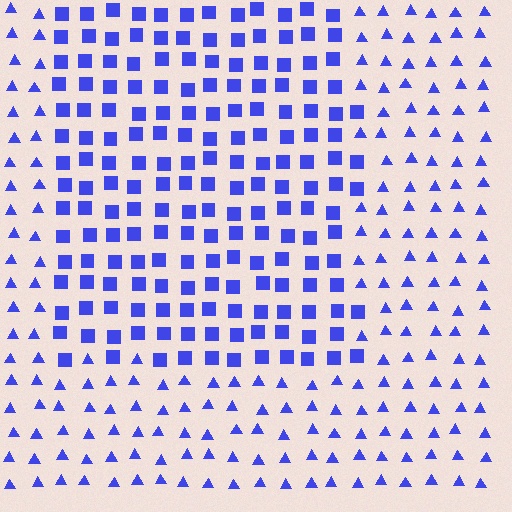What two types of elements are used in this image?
The image uses squares inside the rectangle region and triangles outside it.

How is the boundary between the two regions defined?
The boundary is defined by a change in element shape: squares inside vs. triangles outside. All elements share the same color and spacing.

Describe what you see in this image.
The image is filled with small blue elements arranged in a uniform grid. A rectangle-shaped region contains squares, while the surrounding area contains triangles. The boundary is defined purely by the change in element shape.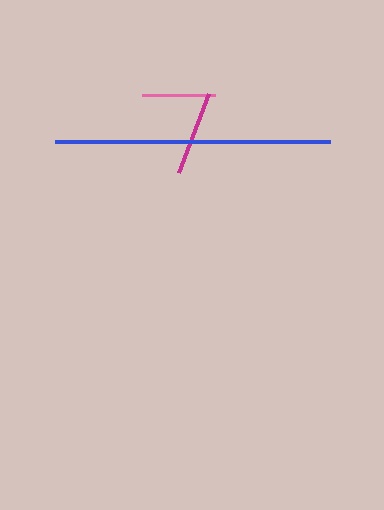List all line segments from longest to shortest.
From longest to shortest: blue, magenta, pink.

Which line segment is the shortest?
The pink line is the shortest at approximately 74 pixels.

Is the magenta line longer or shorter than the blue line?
The blue line is longer than the magenta line.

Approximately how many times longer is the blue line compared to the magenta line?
The blue line is approximately 3.2 times the length of the magenta line.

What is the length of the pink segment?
The pink segment is approximately 74 pixels long.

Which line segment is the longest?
The blue line is the longest at approximately 274 pixels.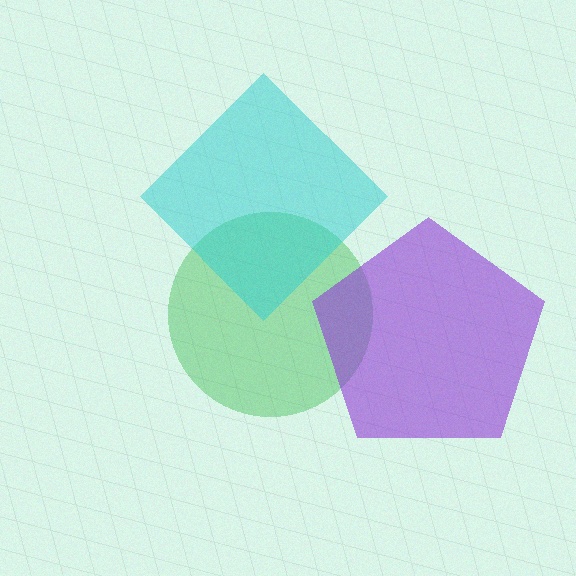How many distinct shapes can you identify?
There are 3 distinct shapes: a green circle, a cyan diamond, a purple pentagon.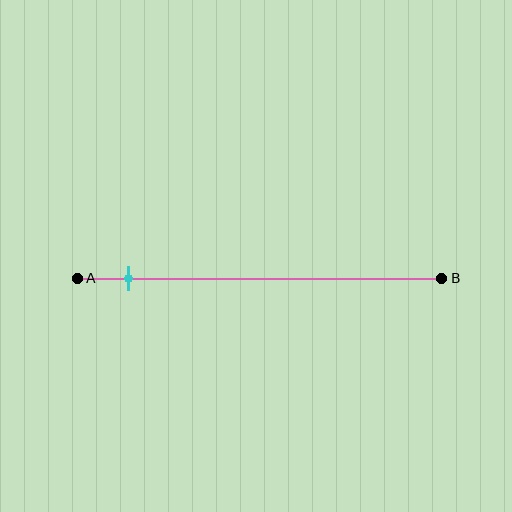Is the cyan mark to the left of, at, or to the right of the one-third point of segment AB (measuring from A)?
The cyan mark is to the left of the one-third point of segment AB.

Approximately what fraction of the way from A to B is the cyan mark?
The cyan mark is approximately 15% of the way from A to B.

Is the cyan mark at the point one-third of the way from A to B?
No, the mark is at about 15% from A, not at the 33% one-third point.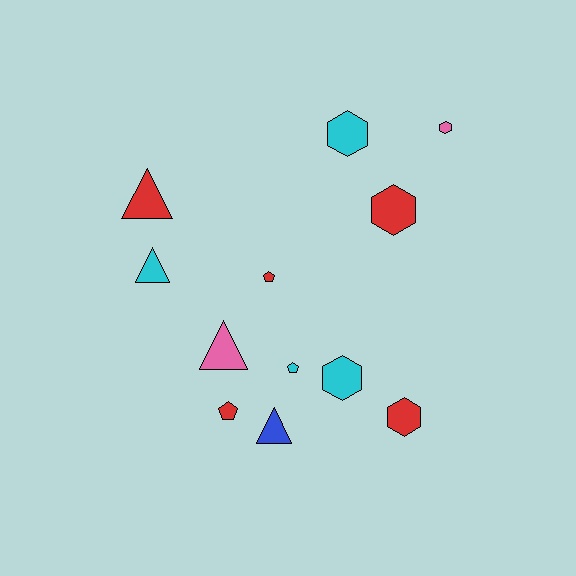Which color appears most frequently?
Red, with 5 objects.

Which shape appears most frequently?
Hexagon, with 5 objects.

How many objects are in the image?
There are 12 objects.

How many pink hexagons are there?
There is 1 pink hexagon.